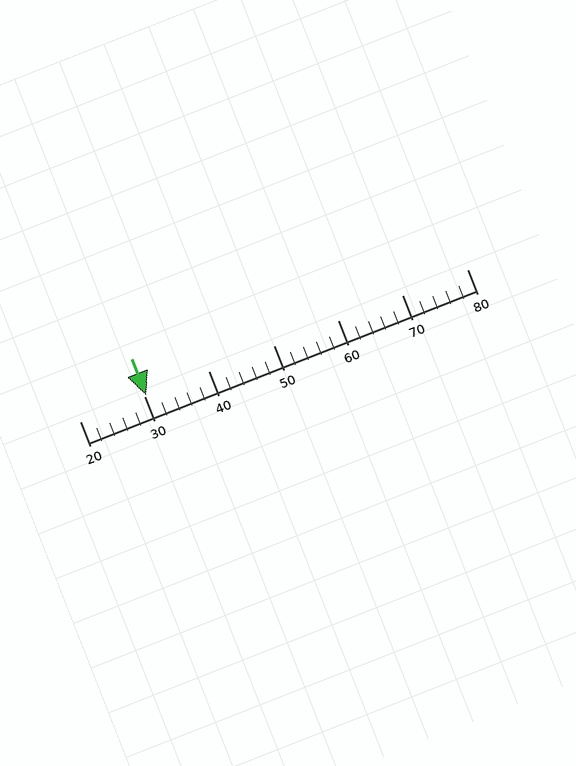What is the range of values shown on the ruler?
The ruler shows values from 20 to 80.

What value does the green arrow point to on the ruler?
The green arrow points to approximately 30.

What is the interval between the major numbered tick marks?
The major tick marks are spaced 10 units apart.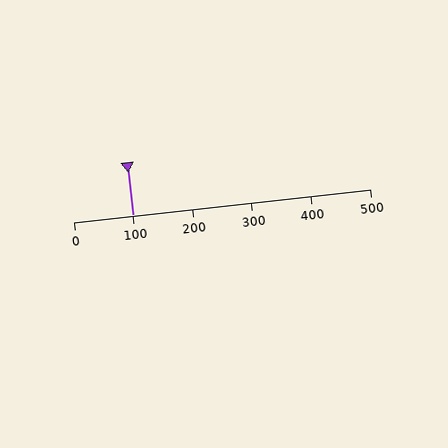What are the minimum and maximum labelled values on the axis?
The axis runs from 0 to 500.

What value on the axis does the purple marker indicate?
The marker indicates approximately 100.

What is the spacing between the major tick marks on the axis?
The major ticks are spaced 100 apart.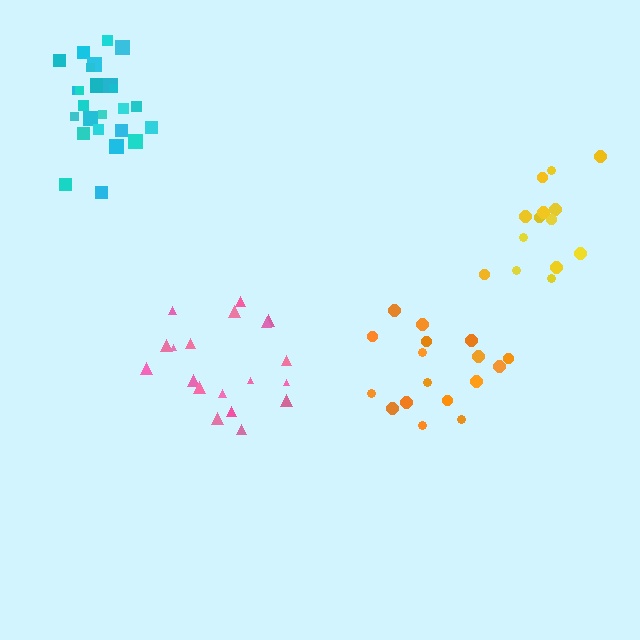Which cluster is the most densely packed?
Cyan.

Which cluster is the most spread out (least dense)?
Pink.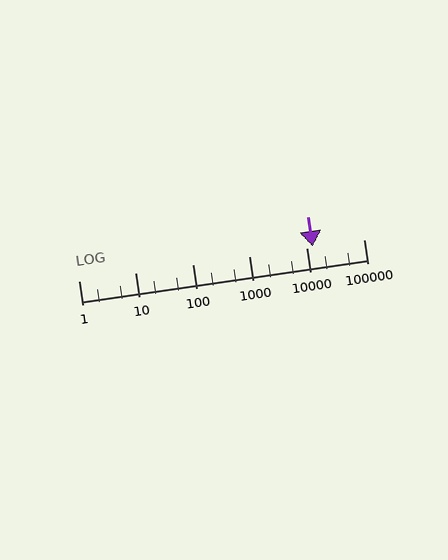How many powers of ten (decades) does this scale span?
The scale spans 5 decades, from 1 to 100000.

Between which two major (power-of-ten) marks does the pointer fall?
The pointer is between 10000 and 100000.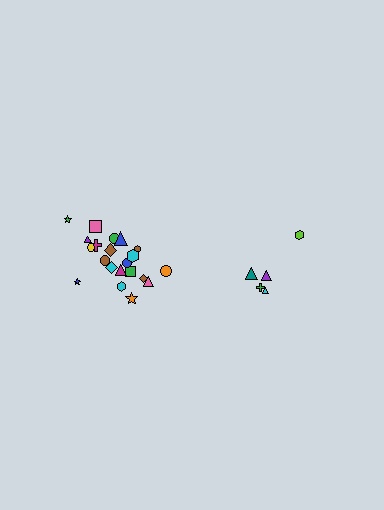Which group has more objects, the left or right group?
The left group.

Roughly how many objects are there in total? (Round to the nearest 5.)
Roughly 25 objects in total.